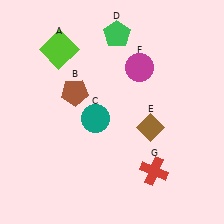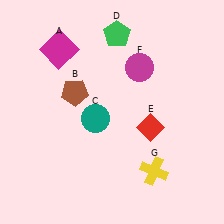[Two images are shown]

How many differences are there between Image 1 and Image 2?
There are 3 differences between the two images.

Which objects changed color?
A changed from lime to magenta. E changed from brown to red. G changed from red to yellow.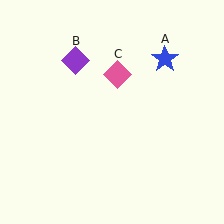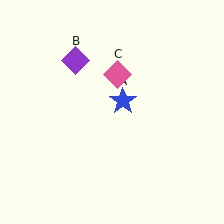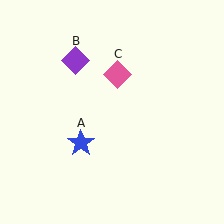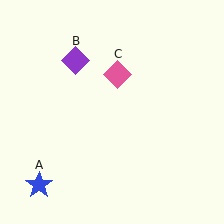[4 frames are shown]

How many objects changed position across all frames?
1 object changed position: blue star (object A).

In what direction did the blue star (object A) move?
The blue star (object A) moved down and to the left.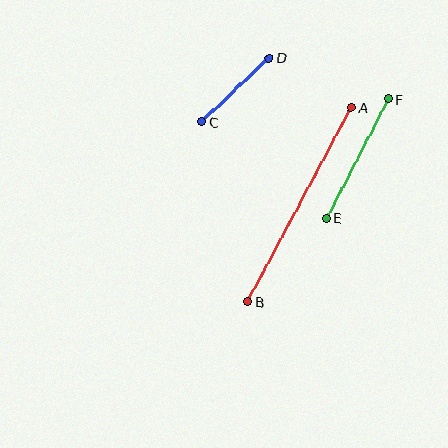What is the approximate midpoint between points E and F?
The midpoint is at approximately (357, 159) pixels.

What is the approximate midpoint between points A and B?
The midpoint is at approximately (299, 205) pixels.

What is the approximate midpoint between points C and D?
The midpoint is at approximately (236, 90) pixels.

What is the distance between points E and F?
The distance is approximately 134 pixels.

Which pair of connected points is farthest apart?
Points A and B are farthest apart.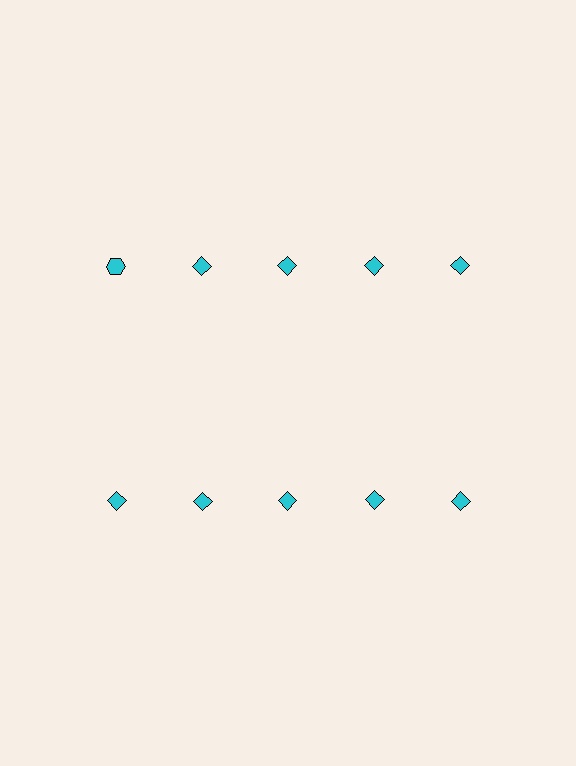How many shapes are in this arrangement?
There are 10 shapes arranged in a grid pattern.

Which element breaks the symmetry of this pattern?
The cyan hexagon in the top row, leftmost column breaks the symmetry. All other shapes are cyan diamonds.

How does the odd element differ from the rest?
It has a different shape: hexagon instead of diamond.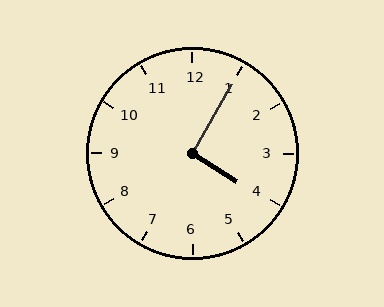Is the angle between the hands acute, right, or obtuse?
It is right.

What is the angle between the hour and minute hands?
Approximately 92 degrees.